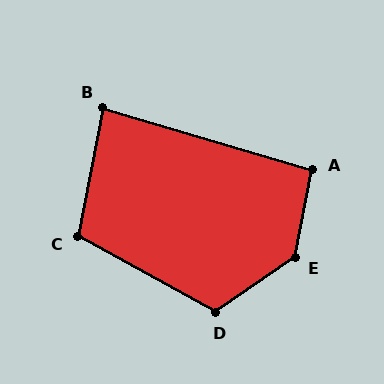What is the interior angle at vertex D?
Approximately 117 degrees (obtuse).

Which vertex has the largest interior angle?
E, at approximately 135 degrees.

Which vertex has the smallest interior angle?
B, at approximately 85 degrees.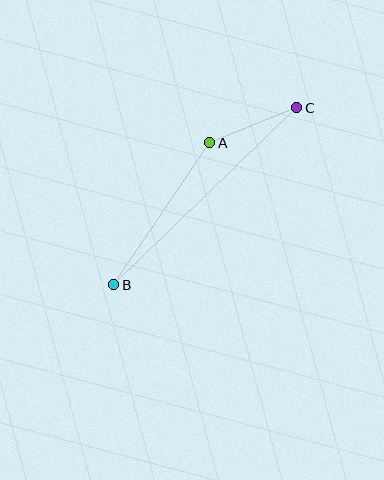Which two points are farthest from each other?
Points B and C are farthest from each other.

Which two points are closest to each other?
Points A and C are closest to each other.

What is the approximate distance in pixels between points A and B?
The distance between A and B is approximately 171 pixels.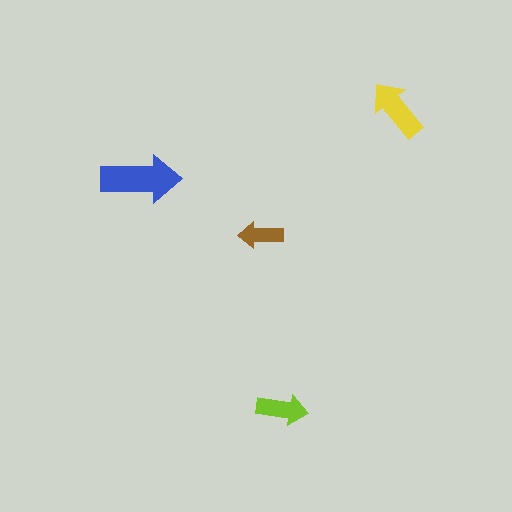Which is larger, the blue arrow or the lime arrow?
The blue one.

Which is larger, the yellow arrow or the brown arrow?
The yellow one.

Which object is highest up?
The yellow arrow is topmost.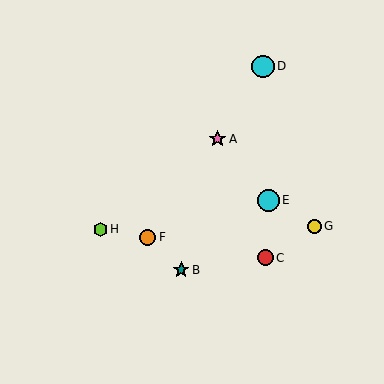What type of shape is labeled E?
Shape E is a cyan circle.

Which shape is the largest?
The cyan circle (labeled D) is the largest.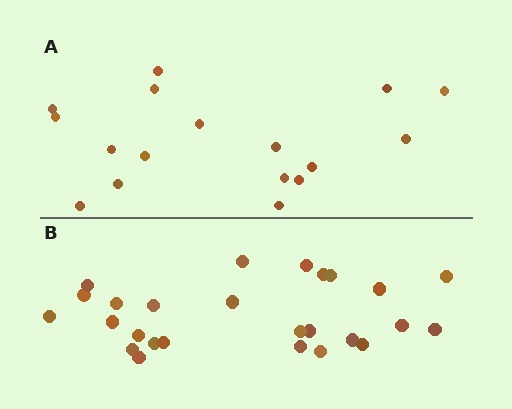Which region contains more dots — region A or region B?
Region B (the bottom region) has more dots.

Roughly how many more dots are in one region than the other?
Region B has roughly 8 or so more dots than region A.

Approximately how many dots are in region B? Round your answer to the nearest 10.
About 30 dots. (The exact count is 26, which rounds to 30.)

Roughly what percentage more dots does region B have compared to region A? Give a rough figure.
About 55% more.